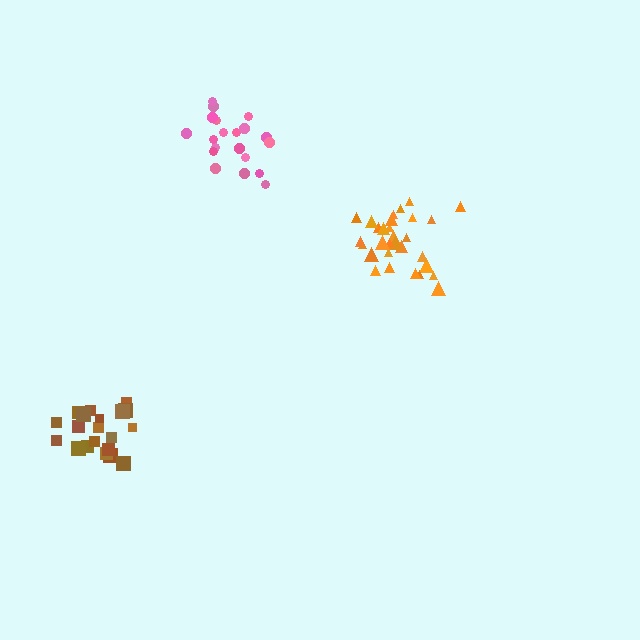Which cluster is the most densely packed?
Orange.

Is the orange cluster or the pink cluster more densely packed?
Orange.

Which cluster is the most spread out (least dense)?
Pink.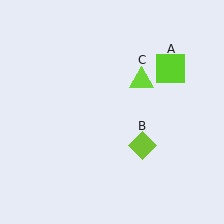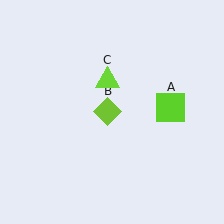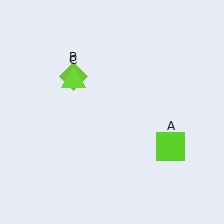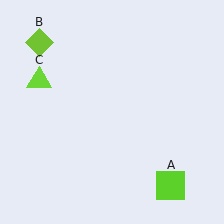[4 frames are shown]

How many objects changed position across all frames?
3 objects changed position: lime square (object A), lime diamond (object B), lime triangle (object C).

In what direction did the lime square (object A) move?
The lime square (object A) moved down.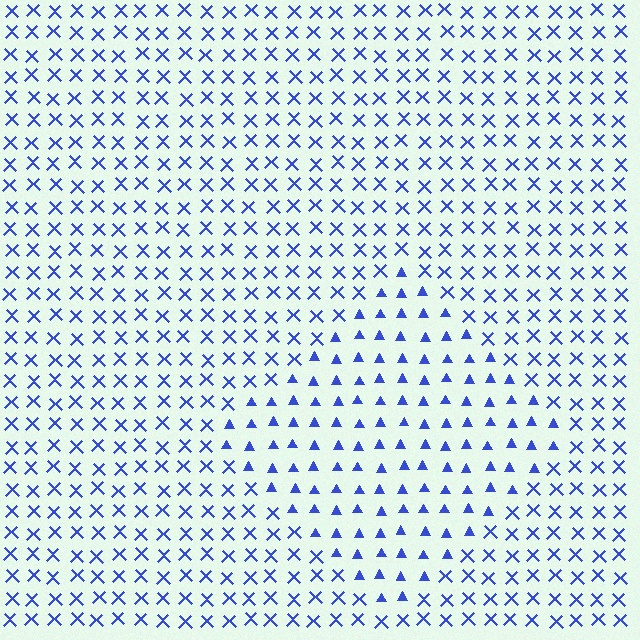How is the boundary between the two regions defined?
The boundary is defined by a change in element shape: triangles inside vs. X marks outside. All elements share the same color and spacing.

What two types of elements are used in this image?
The image uses triangles inside the diamond region and X marks outside it.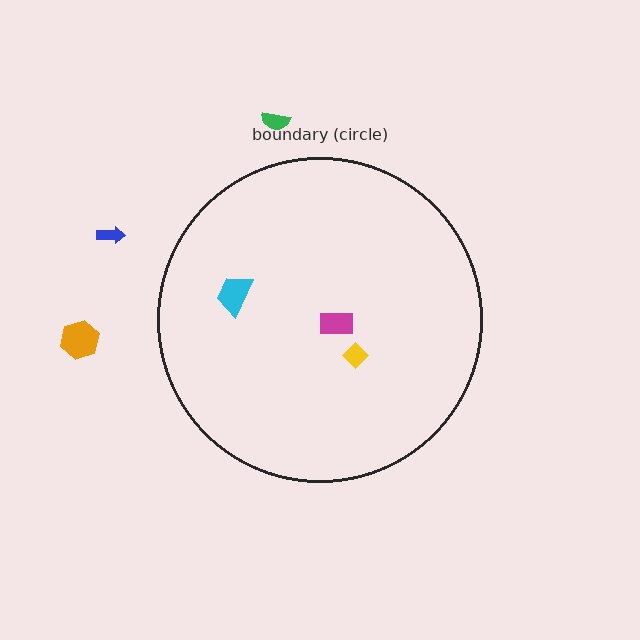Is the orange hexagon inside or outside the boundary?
Outside.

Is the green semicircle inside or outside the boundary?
Outside.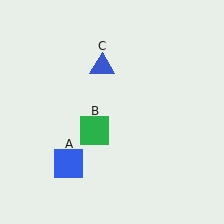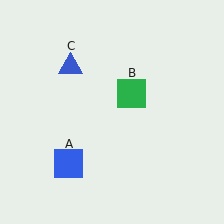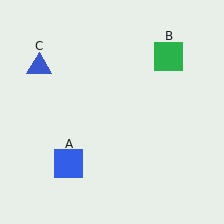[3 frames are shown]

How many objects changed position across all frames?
2 objects changed position: green square (object B), blue triangle (object C).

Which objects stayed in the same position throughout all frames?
Blue square (object A) remained stationary.